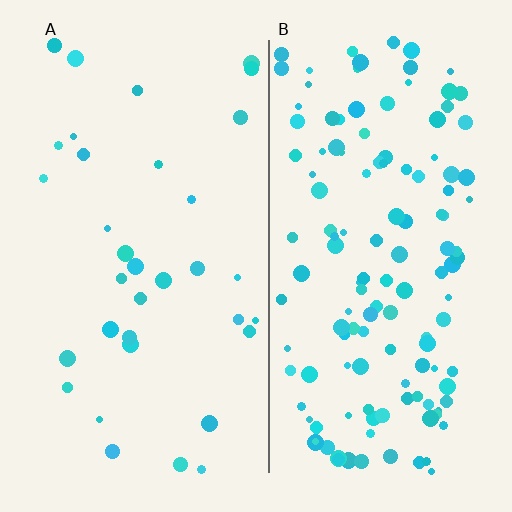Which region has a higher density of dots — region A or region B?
B (the right).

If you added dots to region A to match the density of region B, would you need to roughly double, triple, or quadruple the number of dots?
Approximately quadruple.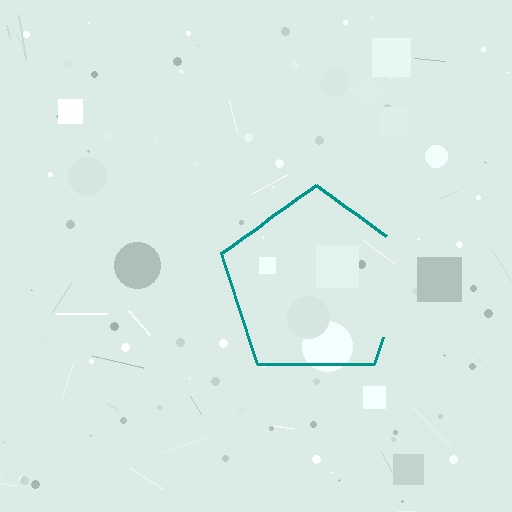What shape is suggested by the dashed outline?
The dashed outline suggests a pentagon.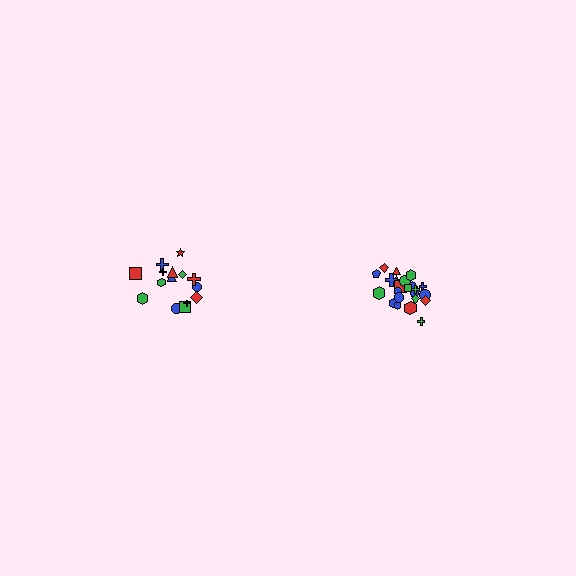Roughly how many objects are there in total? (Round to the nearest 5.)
Roughly 40 objects in total.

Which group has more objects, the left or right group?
The right group.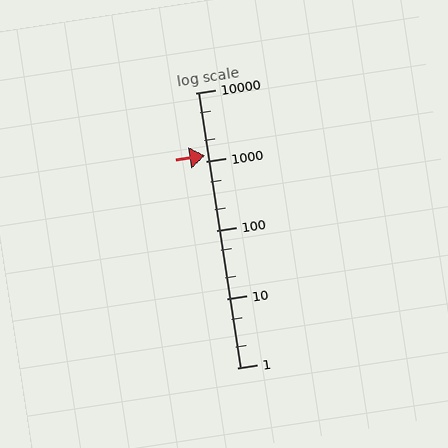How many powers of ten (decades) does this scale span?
The scale spans 4 decades, from 1 to 10000.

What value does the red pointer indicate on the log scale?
The pointer indicates approximately 1200.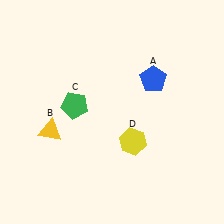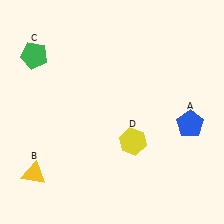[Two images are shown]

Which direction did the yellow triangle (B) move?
The yellow triangle (B) moved down.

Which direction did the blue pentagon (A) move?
The blue pentagon (A) moved down.